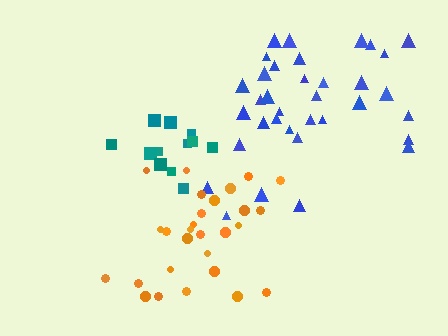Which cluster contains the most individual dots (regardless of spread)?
Blue (35).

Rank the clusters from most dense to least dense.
teal, orange, blue.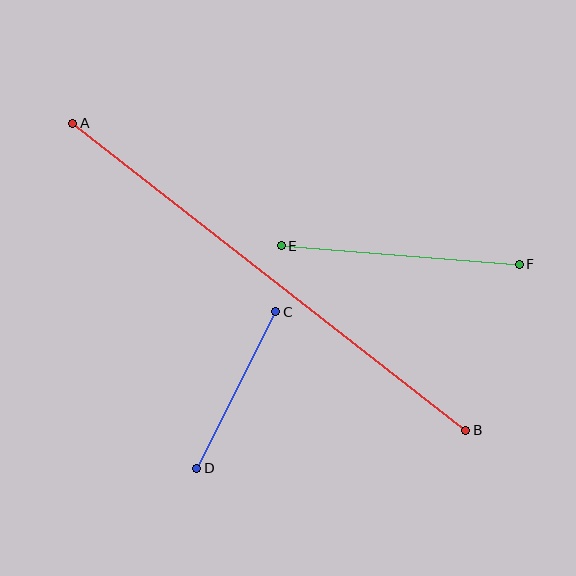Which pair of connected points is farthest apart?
Points A and B are farthest apart.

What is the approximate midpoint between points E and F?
The midpoint is at approximately (400, 255) pixels.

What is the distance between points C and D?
The distance is approximately 175 pixels.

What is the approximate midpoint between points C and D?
The midpoint is at approximately (236, 390) pixels.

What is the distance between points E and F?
The distance is approximately 239 pixels.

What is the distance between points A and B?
The distance is approximately 499 pixels.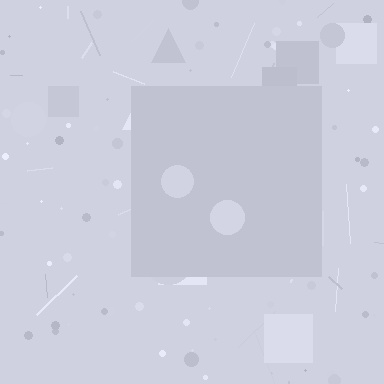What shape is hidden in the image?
A square is hidden in the image.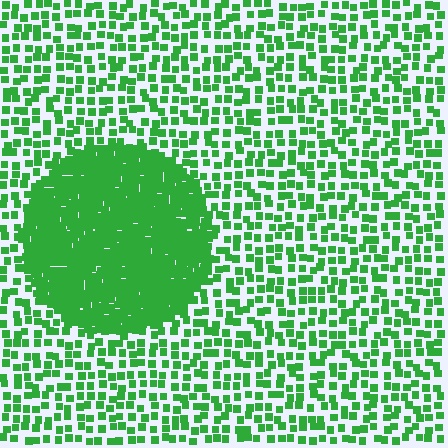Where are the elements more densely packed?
The elements are more densely packed inside the circle boundary.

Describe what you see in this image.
The image contains small green elements arranged at two different densities. A circle-shaped region is visible where the elements are more densely packed than the surrounding area.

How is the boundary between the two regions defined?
The boundary is defined by a change in element density (approximately 3.1x ratio). All elements are the same color, size, and shape.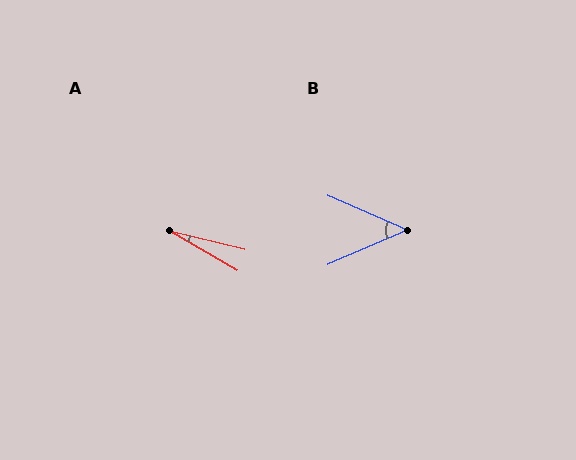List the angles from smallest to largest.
A (16°), B (47°).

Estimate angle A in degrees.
Approximately 16 degrees.